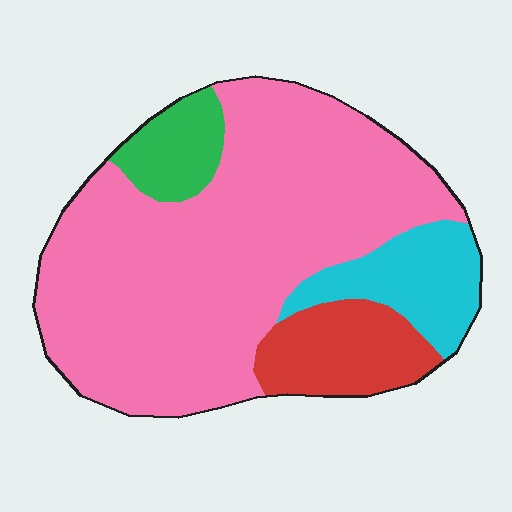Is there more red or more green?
Red.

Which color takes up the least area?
Green, at roughly 5%.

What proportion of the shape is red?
Red takes up about one eighth (1/8) of the shape.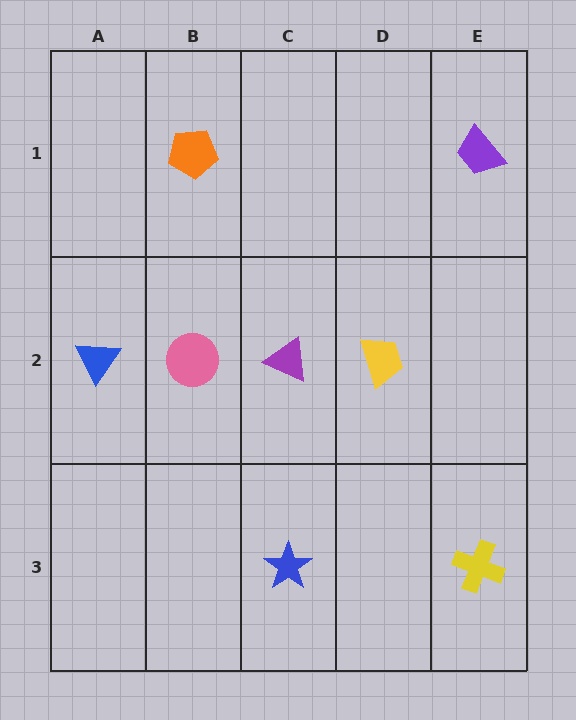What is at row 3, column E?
A yellow cross.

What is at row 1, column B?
An orange pentagon.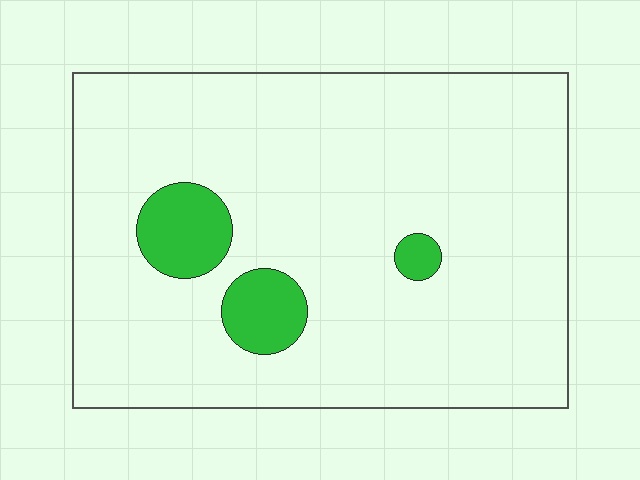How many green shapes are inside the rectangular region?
3.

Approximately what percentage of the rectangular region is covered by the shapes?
Approximately 10%.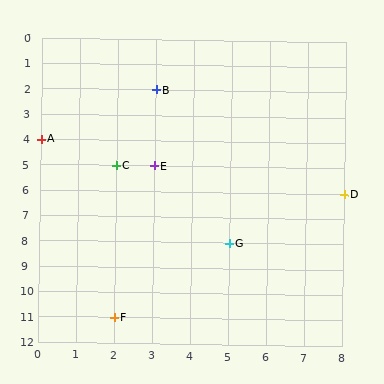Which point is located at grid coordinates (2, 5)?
Point C is at (2, 5).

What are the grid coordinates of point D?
Point D is at grid coordinates (8, 6).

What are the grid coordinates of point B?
Point B is at grid coordinates (3, 2).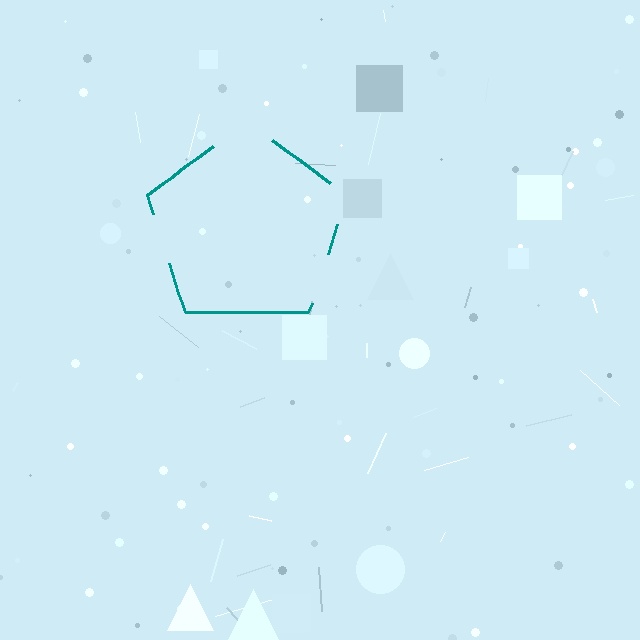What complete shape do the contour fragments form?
The contour fragments form a pentagon.